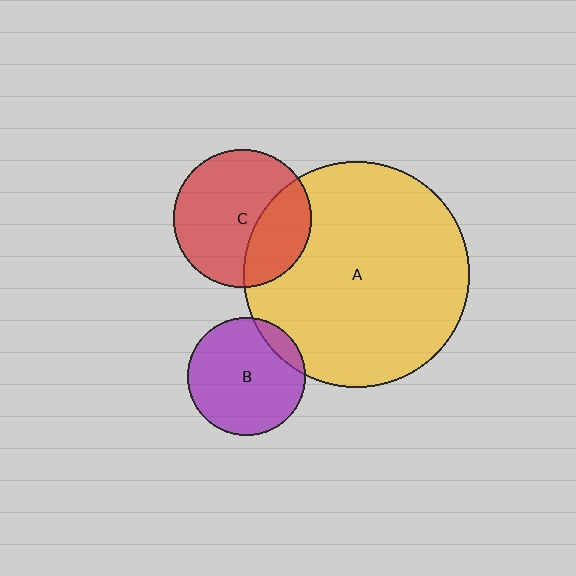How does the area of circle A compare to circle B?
Approximately 3.7 times.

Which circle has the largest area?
Circle A (yellow).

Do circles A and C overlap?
Yes.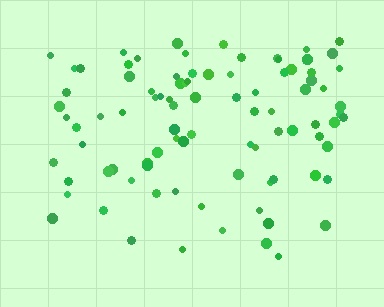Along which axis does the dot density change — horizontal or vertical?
Vertical.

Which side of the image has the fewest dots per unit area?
The bottom.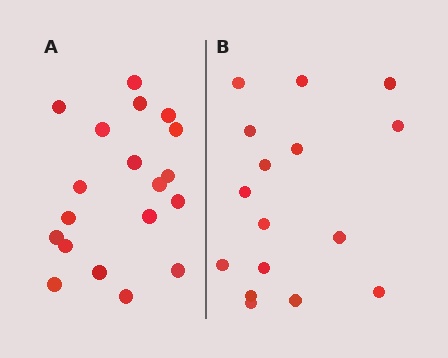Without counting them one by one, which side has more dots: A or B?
Region A (the left region) has more dots.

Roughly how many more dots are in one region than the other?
Region A has just a few more — roughly 2 or 3 more dots than region B.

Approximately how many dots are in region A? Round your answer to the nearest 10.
About 20 dots. (The exact count is 19, which rounds to 20.)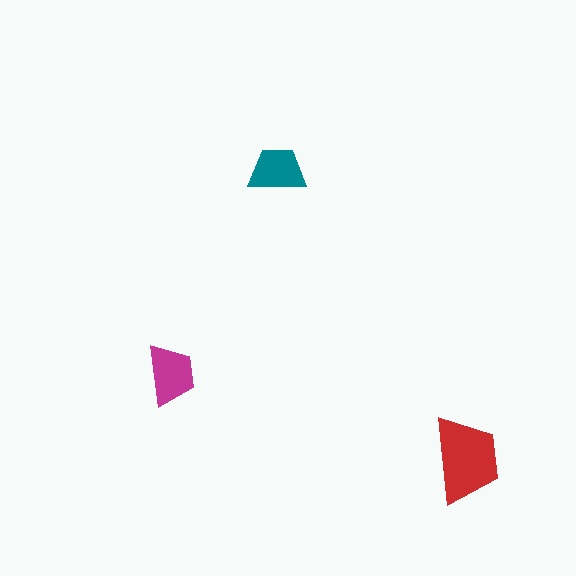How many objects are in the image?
There are 3 objects in the image.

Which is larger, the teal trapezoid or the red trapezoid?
The red one.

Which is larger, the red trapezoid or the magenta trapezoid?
The red one.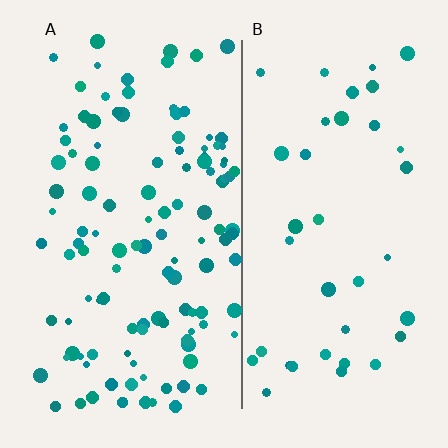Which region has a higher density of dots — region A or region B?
A (the left).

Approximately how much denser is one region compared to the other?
Approximately 3.0× — region A over region B.